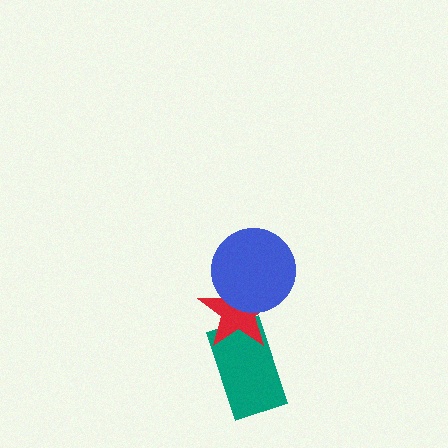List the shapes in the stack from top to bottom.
From top to bottom: the blue circle, the red star, the teal rectangle.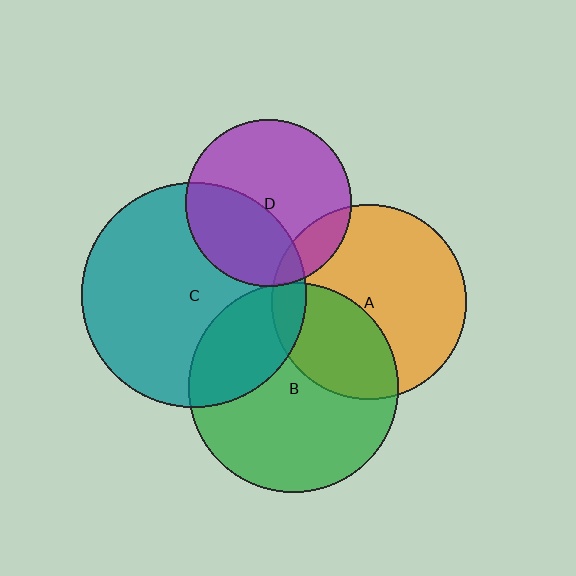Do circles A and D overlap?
Yes.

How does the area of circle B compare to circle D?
Approximately 1.6 times.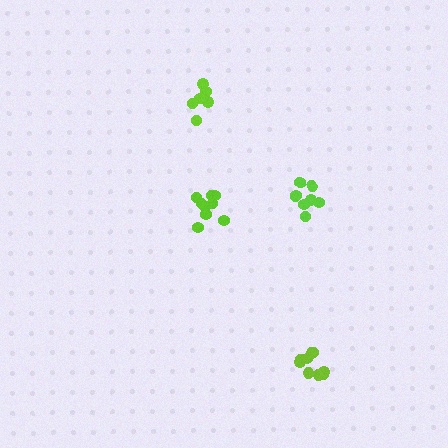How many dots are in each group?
Group 1: 9 dots, Group 2: 9 dots, Group 3: 6 dots, Group 4: 9 dots (33 total).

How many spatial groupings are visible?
There are 4 spatial groupings.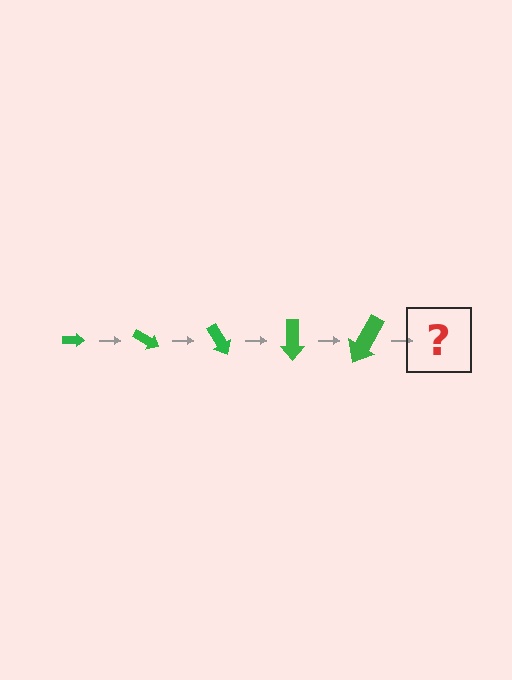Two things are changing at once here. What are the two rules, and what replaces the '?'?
The two rules are that the arrow grows larger each step and it rotates 30 degrees each step. The '?' should be an arrow, larger than the previous one and rotated 150 degrees from the start.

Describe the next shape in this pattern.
It should be an arrow, larger than the previous one and rotated 150 degrees from the start.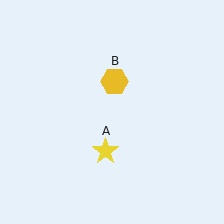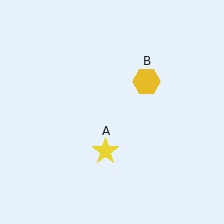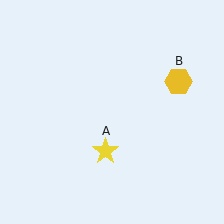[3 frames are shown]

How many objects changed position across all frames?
1 object changed position: yellow hexagon (object B).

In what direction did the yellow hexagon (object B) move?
The yellow hexagon (object B) moved right.